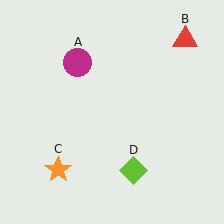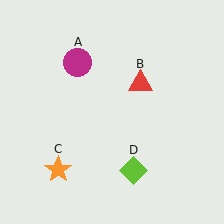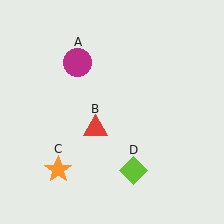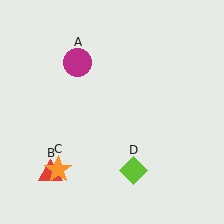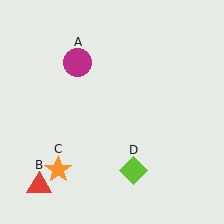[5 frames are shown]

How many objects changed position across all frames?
1 object changed position: red triangle (object B).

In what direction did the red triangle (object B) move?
The red triangle (object B) moved down and to the left.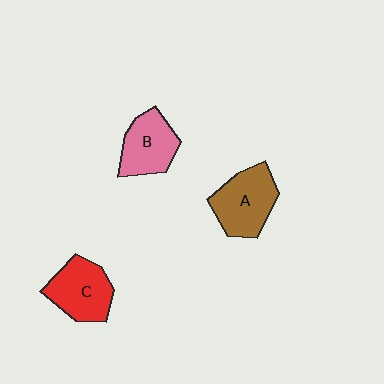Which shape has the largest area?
Shape A (brown).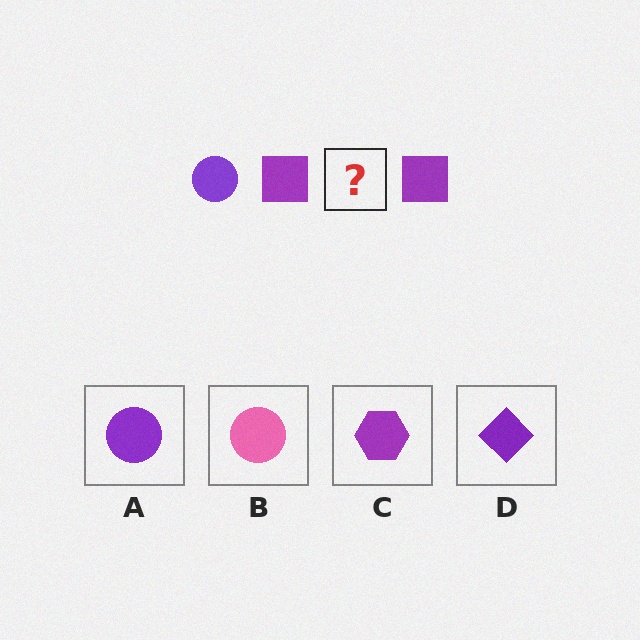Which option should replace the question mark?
Option A.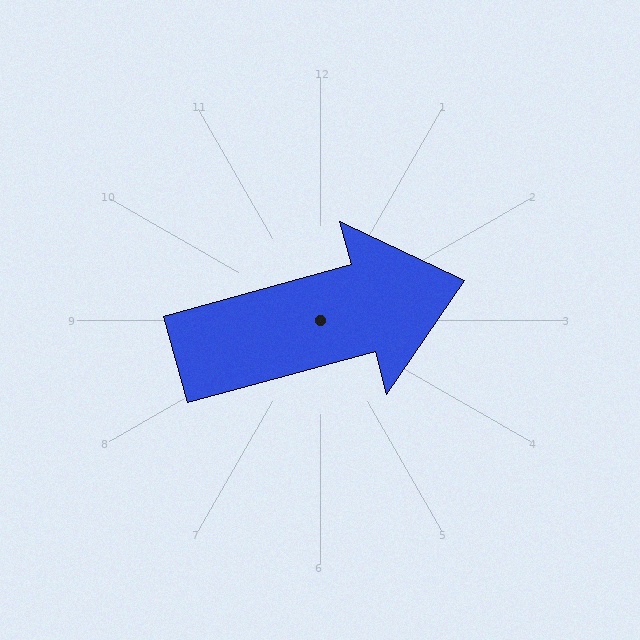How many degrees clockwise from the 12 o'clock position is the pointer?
Approximately 75 degrees.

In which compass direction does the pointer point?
East.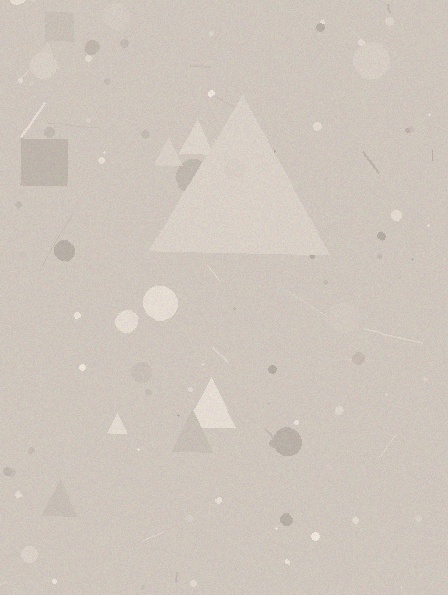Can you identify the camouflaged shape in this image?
The camouflaged shape is a triangle.